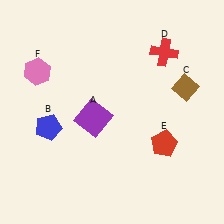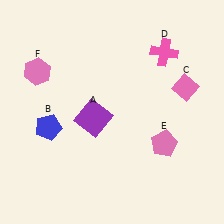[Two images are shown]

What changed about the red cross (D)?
In Image 1, D is red. In Image 2, it changed to pink.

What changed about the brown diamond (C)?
In Image 1, C is brown. In Image 2, it changed to pink.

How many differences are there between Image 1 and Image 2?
There are 3 differences between the two images.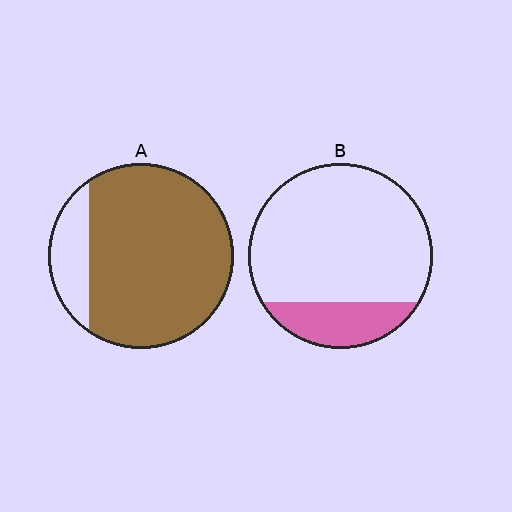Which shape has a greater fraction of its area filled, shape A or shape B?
Shape A.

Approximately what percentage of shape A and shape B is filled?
A is approximately 85% and B is approximately 20%.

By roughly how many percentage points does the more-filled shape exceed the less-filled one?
By roughly 65 percentage points (A over B).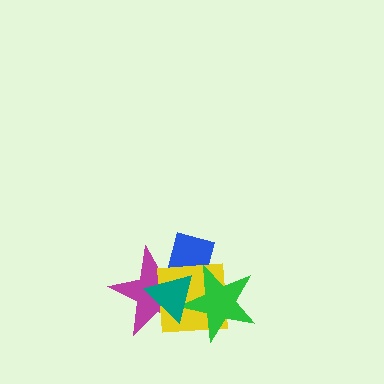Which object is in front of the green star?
The teal triangle is in front of the green star.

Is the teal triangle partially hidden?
No, no other shape covers it.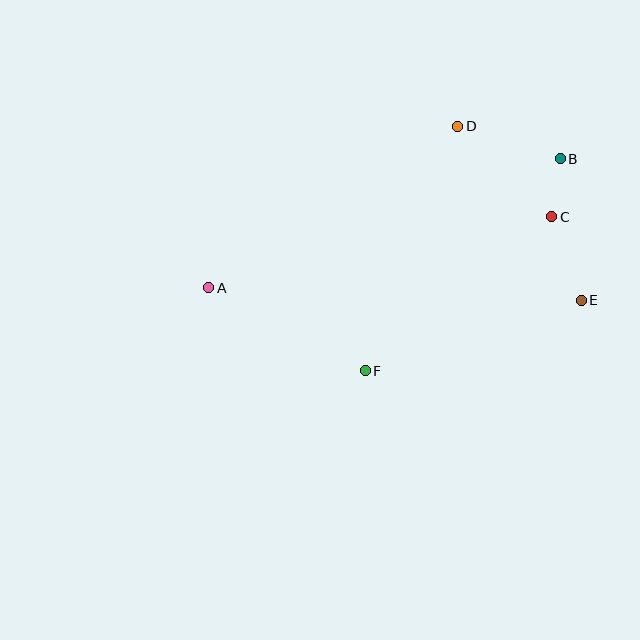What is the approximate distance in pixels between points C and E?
The distance between C and E is approximately 88 pixels.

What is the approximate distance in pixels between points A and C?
The distance between A and C is approximately 350 pixels.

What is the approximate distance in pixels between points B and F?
The distance between B and F is approximately 288 pixels.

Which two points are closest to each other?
Points B and C are closest to each other.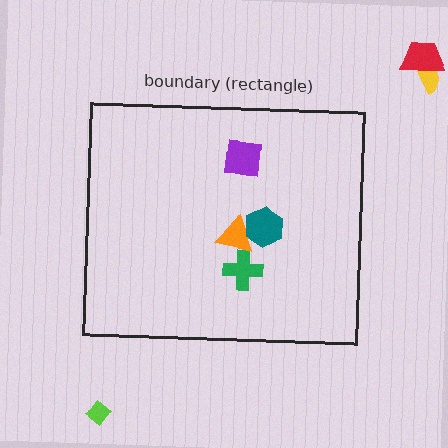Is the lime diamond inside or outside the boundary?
Outside.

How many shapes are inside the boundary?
4 inside, 3 outside.